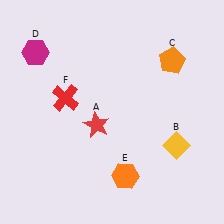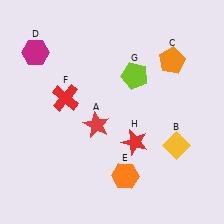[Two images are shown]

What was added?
A lime pentagon (G), a red star (H) were added in Image 2.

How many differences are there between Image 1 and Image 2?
There are 2 differences between the two images.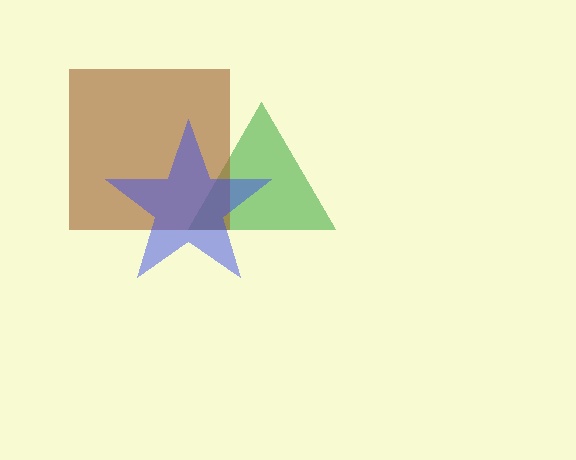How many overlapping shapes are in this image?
There are 3 overlapping shapes in the image.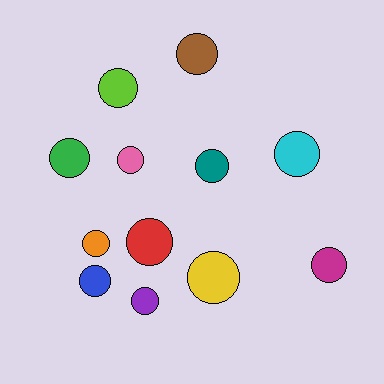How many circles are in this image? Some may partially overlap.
There are 12 circles.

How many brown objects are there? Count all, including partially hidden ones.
There is 1 brown object.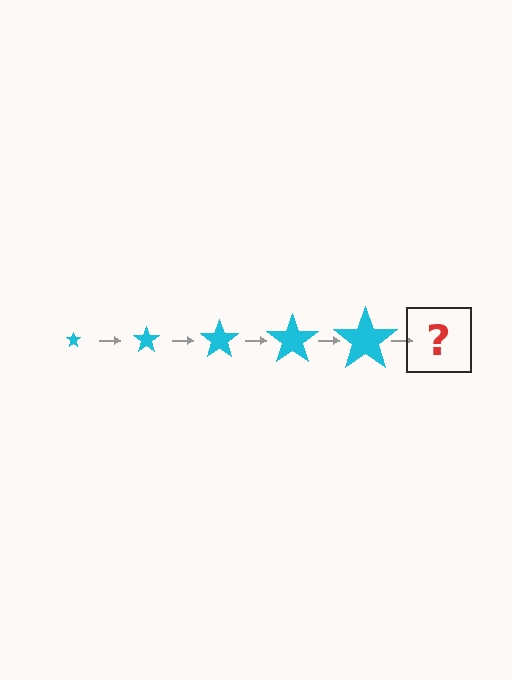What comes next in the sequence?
The next element should be a cyan star, larger than the previous one.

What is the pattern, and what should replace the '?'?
The pattern is that the star gets progressively larger each step. The '?' should be a cyan star, larger than the previous one.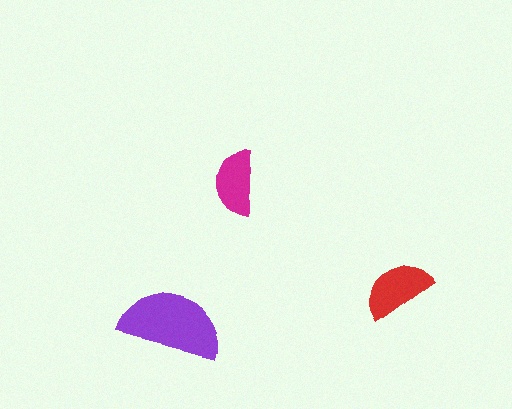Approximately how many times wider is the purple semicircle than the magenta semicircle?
About 1.5 times wider.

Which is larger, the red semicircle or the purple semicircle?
The purple one.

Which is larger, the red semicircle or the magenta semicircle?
The red one.